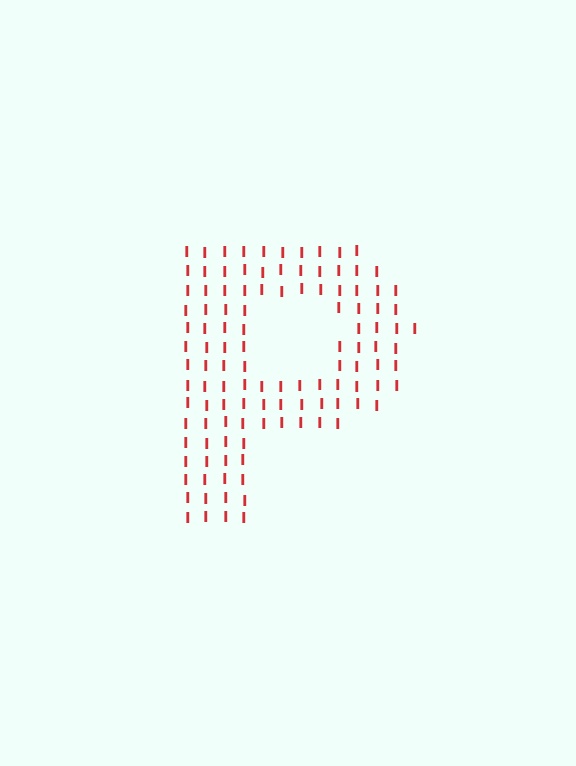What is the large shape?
The large shape is the letter P.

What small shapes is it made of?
It is made of small letter I's.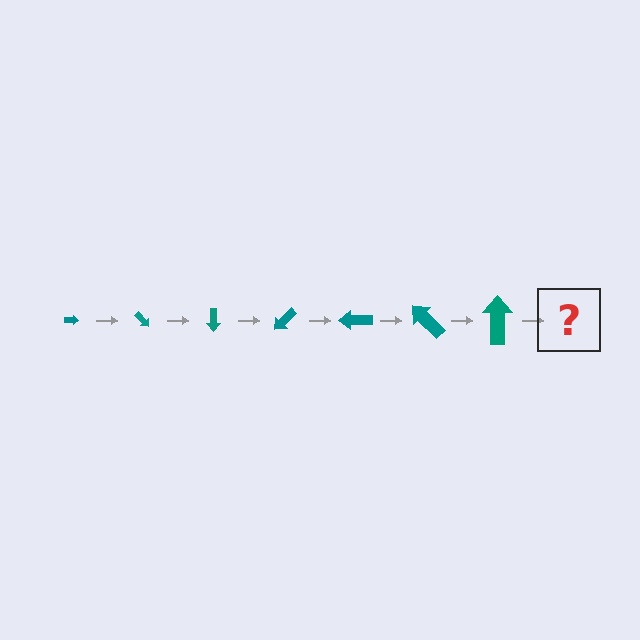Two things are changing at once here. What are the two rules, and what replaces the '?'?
The two rules are that the arrow grows larger each step and it rotates 45 degrees each step. The '?' should be an arrow, larger than the previous one and rotated 315 degrees from the start.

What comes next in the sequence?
The next element should be an arrow, larger than the previous one and rotated 315 degrees from the start.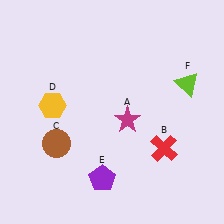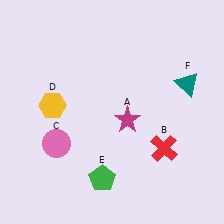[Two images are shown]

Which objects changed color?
C changed from brown to pink. E changed from purple to green. F changed from lime to teal.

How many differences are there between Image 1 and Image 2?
There are 3 differences between the two images.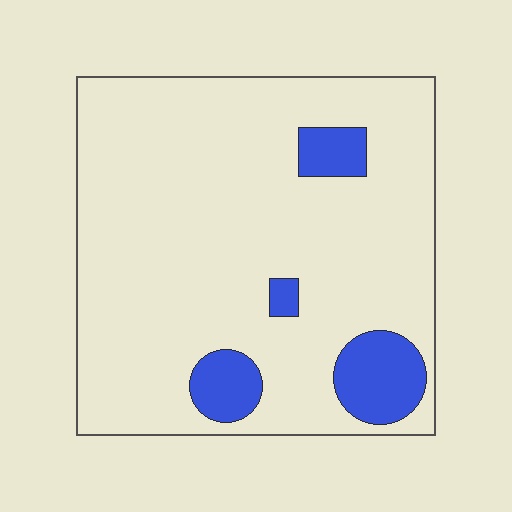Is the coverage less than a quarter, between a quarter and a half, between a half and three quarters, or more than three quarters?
Less than a quarter.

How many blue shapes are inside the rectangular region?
4.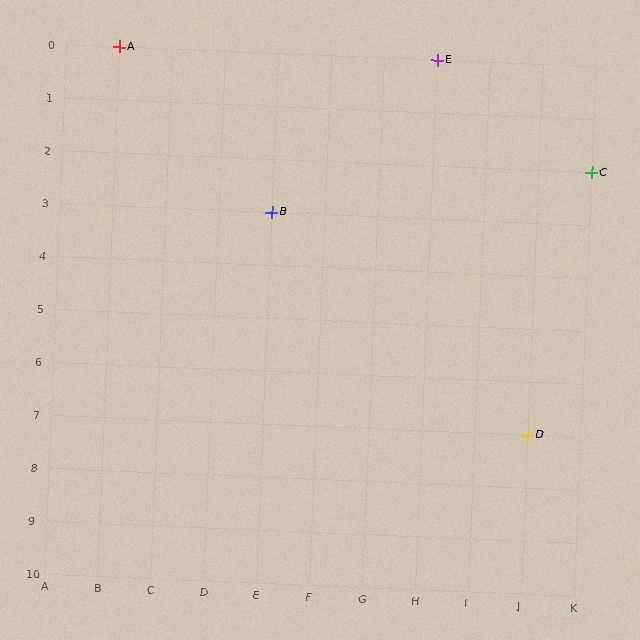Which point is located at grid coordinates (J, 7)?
Point D is at (J, 7).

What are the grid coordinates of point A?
Point A is at grid coordinates (B, 0).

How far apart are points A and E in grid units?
Points A and E are 6 columns apart.